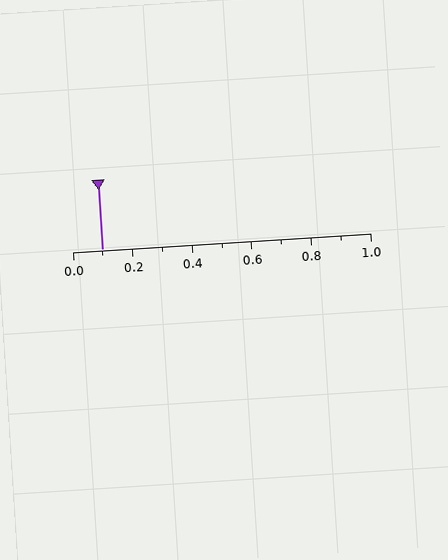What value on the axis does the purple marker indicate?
The marker indicates approximately 0.1.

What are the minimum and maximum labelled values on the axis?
The axis runs from 0.0 to 1.0.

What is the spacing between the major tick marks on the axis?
The major ticks are spaced 0.2 apart.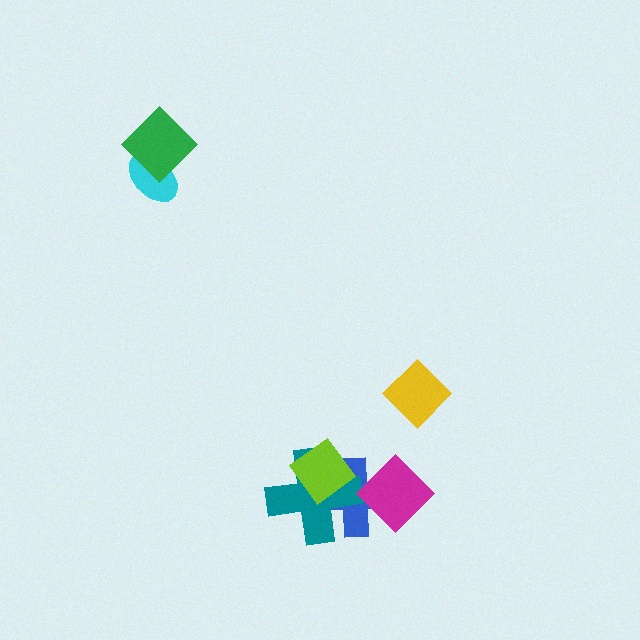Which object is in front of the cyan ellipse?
The green diamond is in front of the cyan ellipse.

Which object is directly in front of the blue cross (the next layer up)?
The teal cross is directly in front of the blue cross.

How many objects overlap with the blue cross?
3 objects overlap with the blue cross.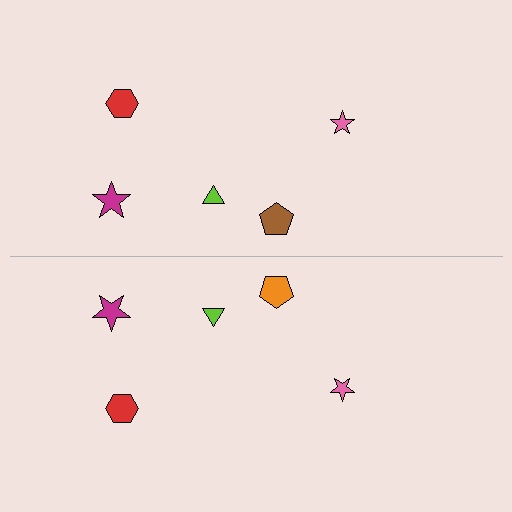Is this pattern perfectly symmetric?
No, the pattern is not perfectly symmetric. The orange pentagon on the bottom side breaks the symmetry — its mirror counterpart is brown.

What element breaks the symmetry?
The orange pentagon on the bottom side breaks the symmetry — its mirror counterpart is brown.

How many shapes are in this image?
There are 10 shapes in this image.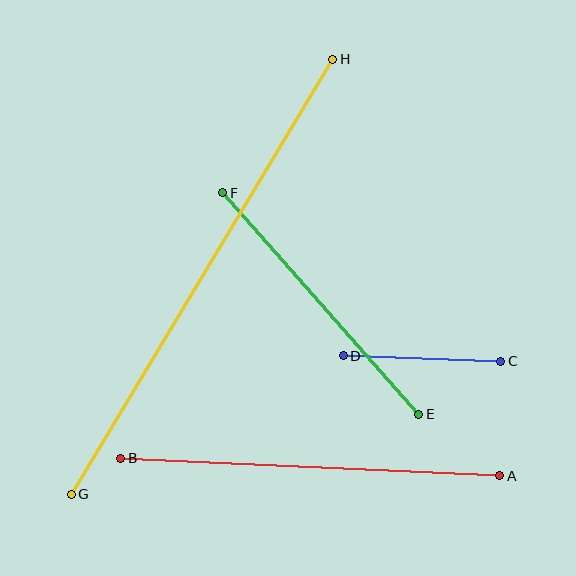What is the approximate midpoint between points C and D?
The midpoint is at approximately (422, 358) pixels.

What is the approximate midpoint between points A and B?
The midpoint is at approximately (310, 467) pixels.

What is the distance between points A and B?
The distance is approximately 380 pixels.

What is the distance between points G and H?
The distance is approximately 508 pixels.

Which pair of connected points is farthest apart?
Points G and H are farthest apart.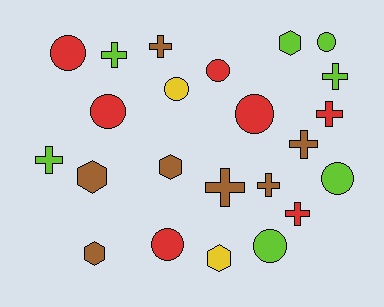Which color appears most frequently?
Red, with 7 objects.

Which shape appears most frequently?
Circle, with 9 objects.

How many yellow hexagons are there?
There is 1 yellow hexagon.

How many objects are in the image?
There are 23 objects.